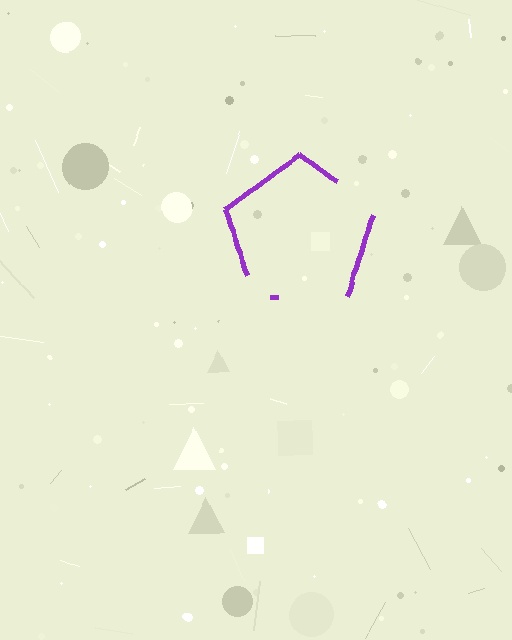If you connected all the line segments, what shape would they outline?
They would outline a pentagon.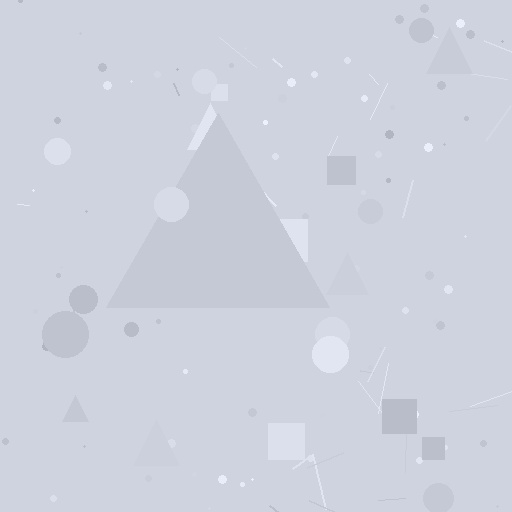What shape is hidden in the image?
A triangle is hidden in the image.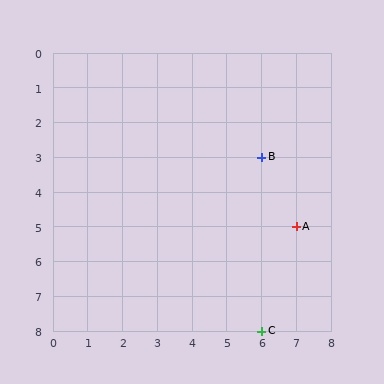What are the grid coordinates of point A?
Point A is at grid coordinates (7, 5).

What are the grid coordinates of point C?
Point C is at grid coordinates (6, 8).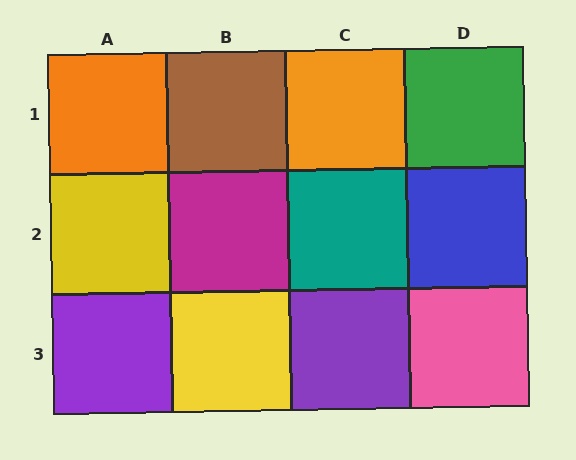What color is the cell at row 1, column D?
Green.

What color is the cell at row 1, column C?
Orange.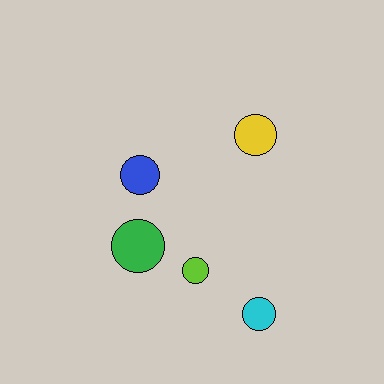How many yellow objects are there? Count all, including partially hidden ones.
There is 1 yellow object.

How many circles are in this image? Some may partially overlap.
There are 5 circles.